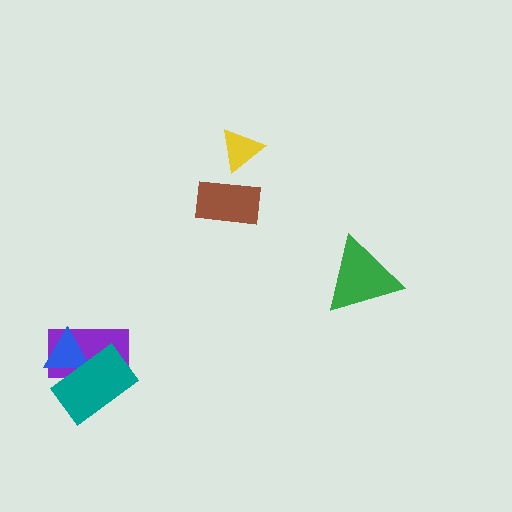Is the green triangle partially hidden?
No, no other shape covers it.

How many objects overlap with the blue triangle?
2 objects overlap with the blue triangle.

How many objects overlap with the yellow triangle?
0 objects overlap with the yellow triangle.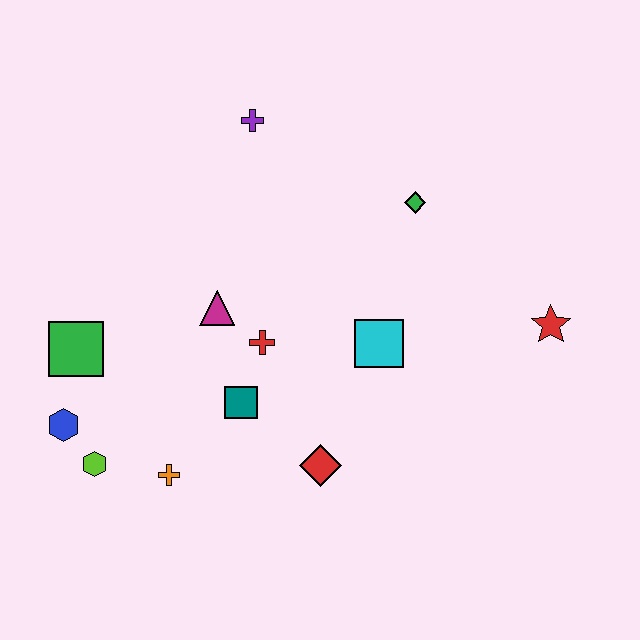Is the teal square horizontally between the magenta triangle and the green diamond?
Yes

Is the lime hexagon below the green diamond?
Yes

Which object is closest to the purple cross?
The green diamond is closest to the purple cross.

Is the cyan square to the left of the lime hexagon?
No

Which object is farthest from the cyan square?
The blue hexagon is farthest from the cyan square.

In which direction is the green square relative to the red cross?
The green square is to the left of the red cross.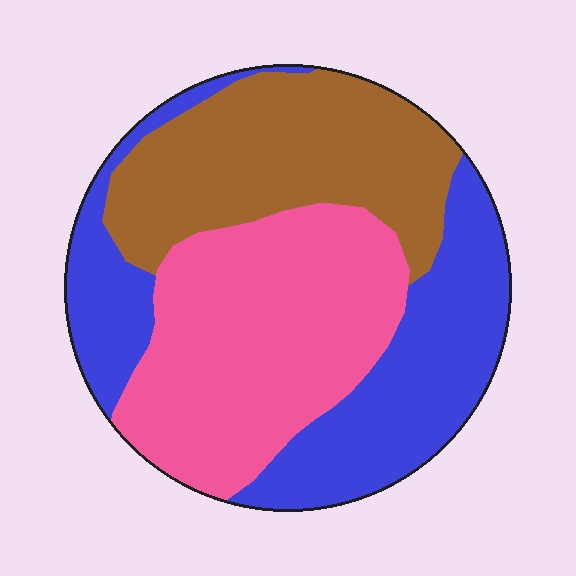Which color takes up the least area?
Brown, at roughly 30%.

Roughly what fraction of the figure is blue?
Blue takes up about one third (1/3) of the figure.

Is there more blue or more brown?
Blue.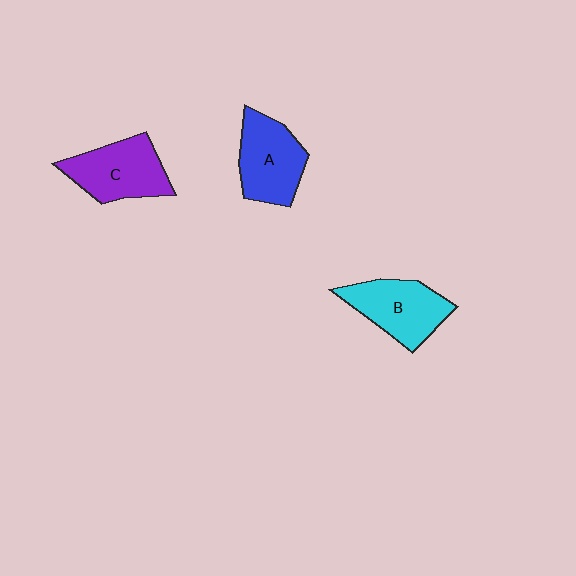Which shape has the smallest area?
Shape A (blue).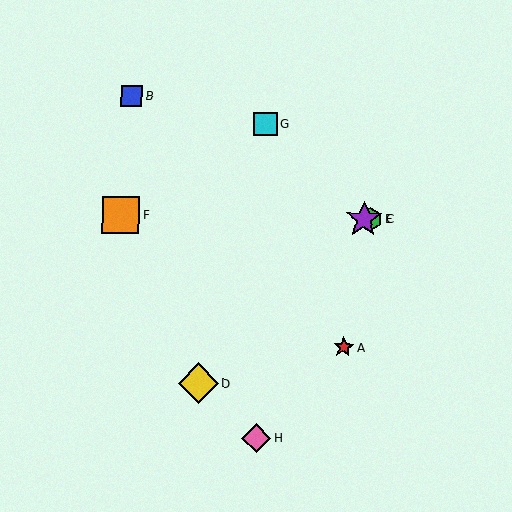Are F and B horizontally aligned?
No, F is at y≈215 and B is at y≈96.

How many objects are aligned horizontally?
3 objects (C, E, F) are aligned horizontally.